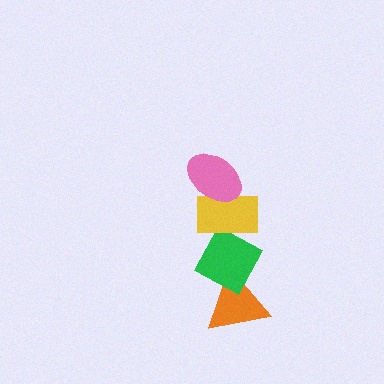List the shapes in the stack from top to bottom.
From top to bottom: the pink ellipse, the yellow rectangle, the green diamond, the orange triangle.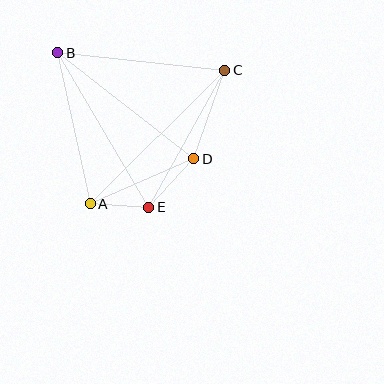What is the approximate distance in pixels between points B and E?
The distance between B and E is approximately 179 pixels.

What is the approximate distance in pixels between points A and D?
The distance between A and D is approximately 113 pixels.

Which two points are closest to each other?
Points A and E are closest to each other.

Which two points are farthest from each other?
Points A and C are farthest from each other.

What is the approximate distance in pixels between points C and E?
The distance between C and E is approximately 157 pixels.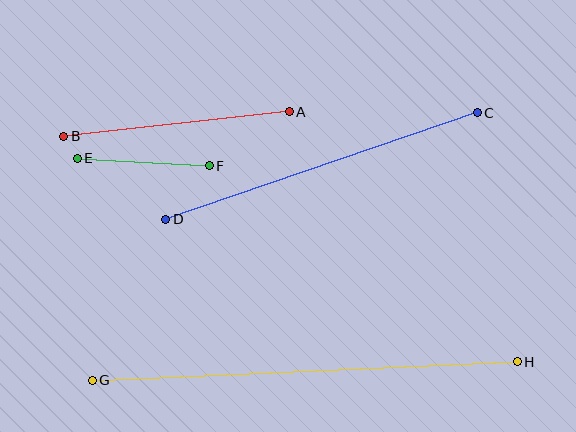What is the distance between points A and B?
The distance is approximately 227 pixels.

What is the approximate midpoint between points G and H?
The midpoint is at approximately (305, 371) pixels.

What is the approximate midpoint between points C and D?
The midpoint is at approximately (321, 166) pixels.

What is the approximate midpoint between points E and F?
The midpoint is at approximately (143, 162) pixels.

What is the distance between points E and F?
The distance is approximately 132 pixels.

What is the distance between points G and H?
The distance is approximately 425 pixels.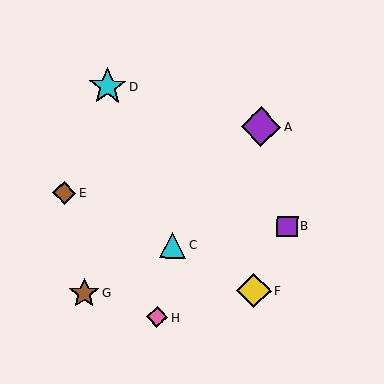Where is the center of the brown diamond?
The center of the brown diamond is at (64, 193).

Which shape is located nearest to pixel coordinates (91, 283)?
The brown star (labeled G) at (84, 293) is nearest to that location.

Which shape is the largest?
The purple diamond (labeled A) is the largest.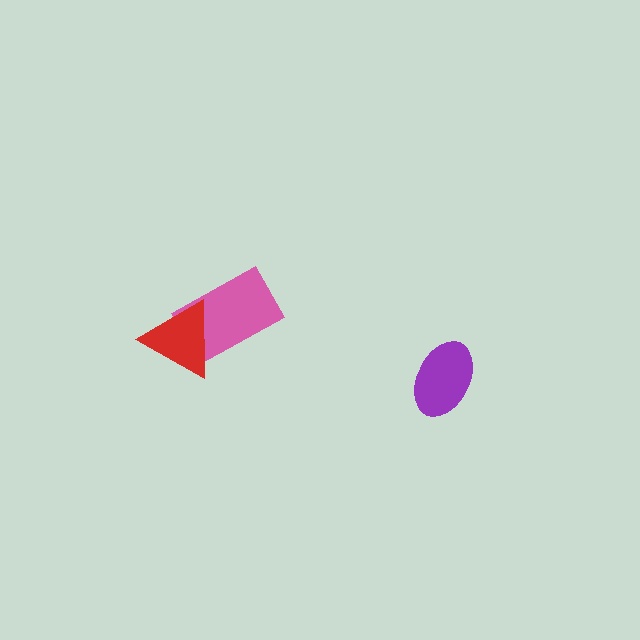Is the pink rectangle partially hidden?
Yes, it is partially covered by another shape.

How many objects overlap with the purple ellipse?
0 objects overlap with the purple ellipse.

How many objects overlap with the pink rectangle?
1 object overlaps with the pink rectangle.